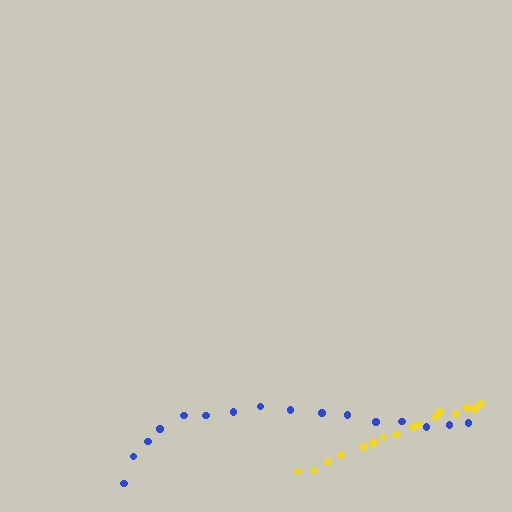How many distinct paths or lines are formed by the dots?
There are 2 distinct paths.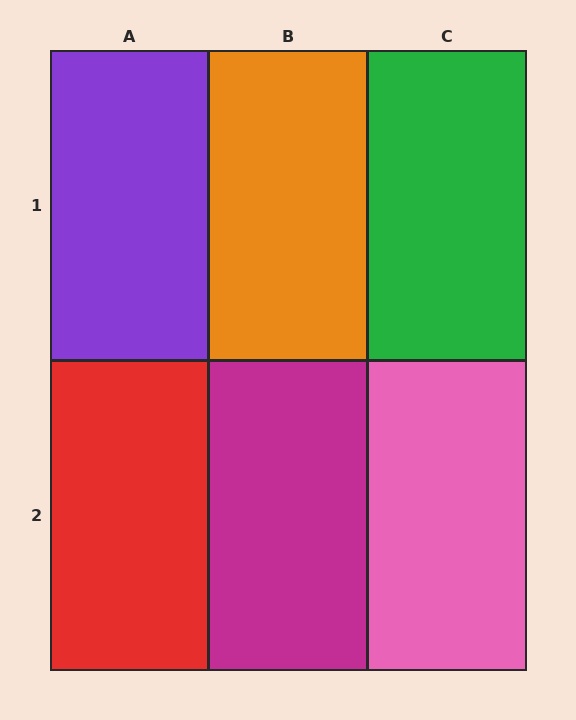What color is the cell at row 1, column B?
Orange.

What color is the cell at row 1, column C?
Green.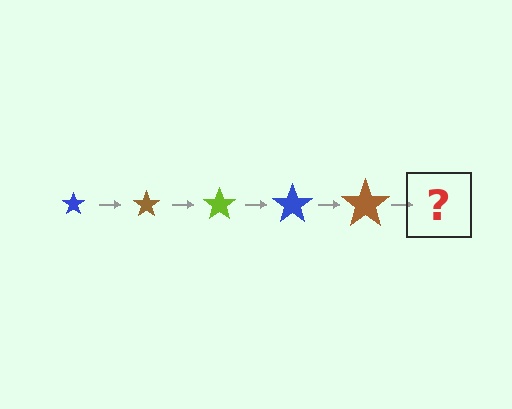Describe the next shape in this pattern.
It should be a lime star, larger than the previous one.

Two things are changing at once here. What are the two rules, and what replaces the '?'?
The two rules are that the star grows larger each step and the color cycles through blue, brown, and lime. The '?' should be a lime star, larger than the previous one.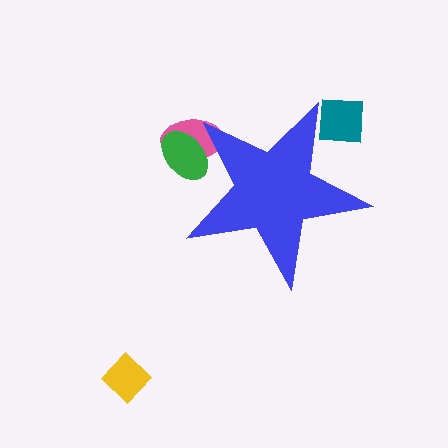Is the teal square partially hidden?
Yes, the teal square is partially hidden behind the blue star.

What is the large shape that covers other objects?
A blue star.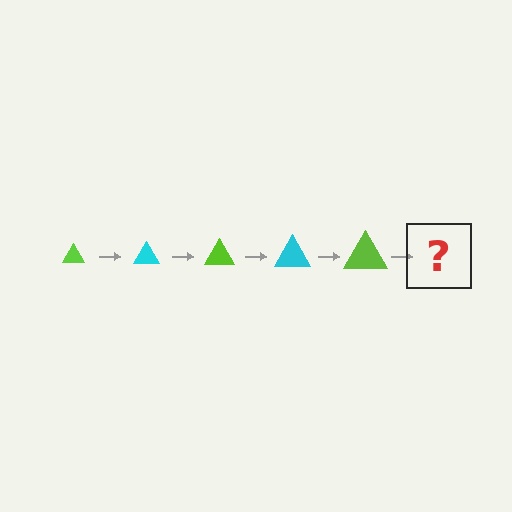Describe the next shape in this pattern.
It should be a cyan triangle, larger than the previous one.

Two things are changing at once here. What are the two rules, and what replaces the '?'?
The two rules are that the triangle grows larger each step and the color cycles through lime and cyan. The '?' should be a cyan triangle, larger than the previous one.